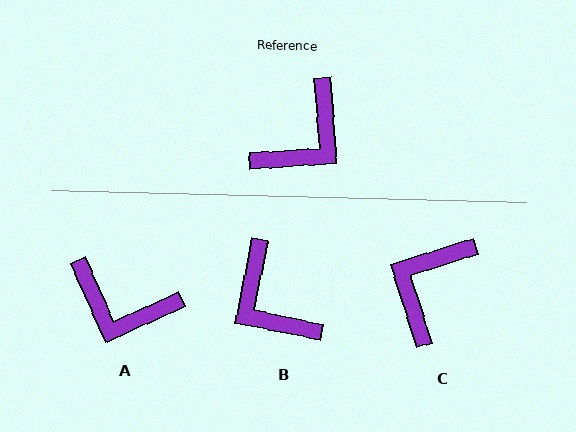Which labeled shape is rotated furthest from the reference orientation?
C, about 167 degrees away.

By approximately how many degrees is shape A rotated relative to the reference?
Approximately 70 degrees clockwise.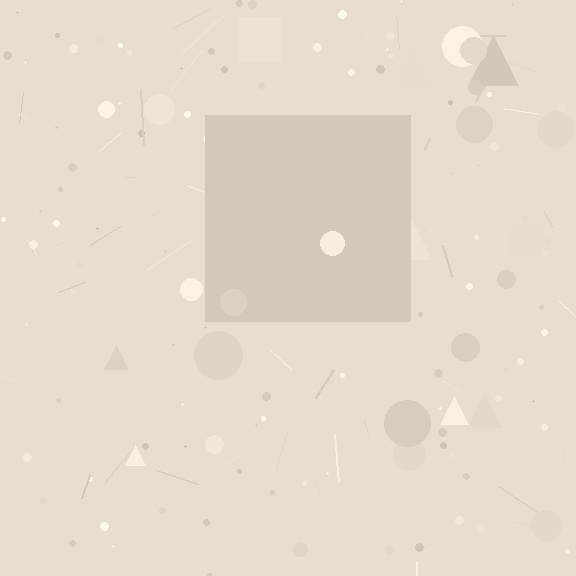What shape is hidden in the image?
A square is hidden in the image.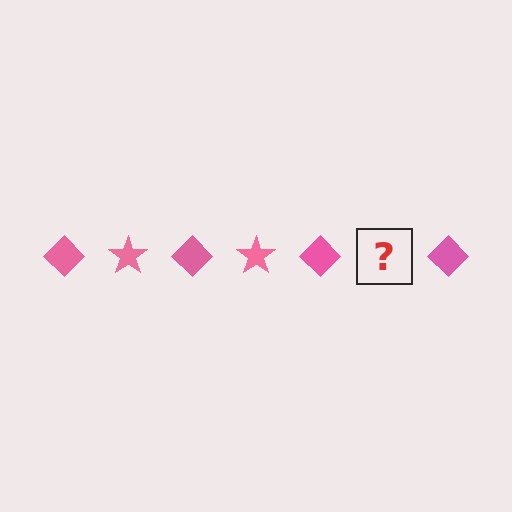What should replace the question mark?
The question mark should be replaced with a pink star.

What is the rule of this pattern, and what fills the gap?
The rule is that the pattern cycles through diamond, star shapes in pink. The gap should be filled with a pink star.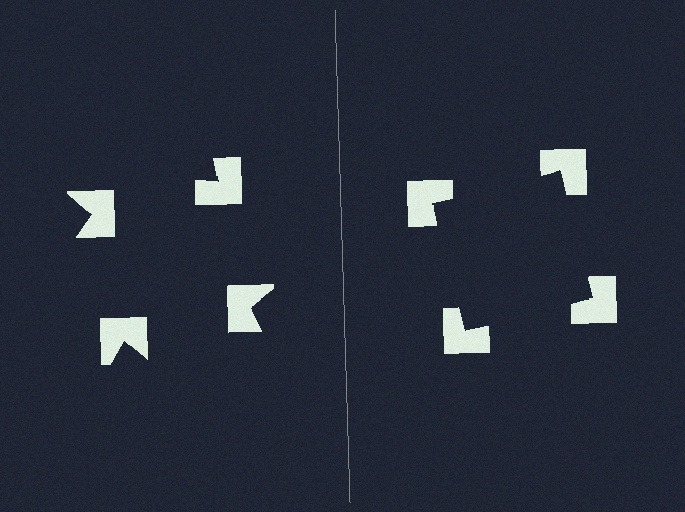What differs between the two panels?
The notched squares are positioned identically on both sides; only the wedge orientations differ. On the right they align to a square; on the left they are misaligned.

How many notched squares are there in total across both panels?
8 — 4 on each side.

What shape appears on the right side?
An illusory square.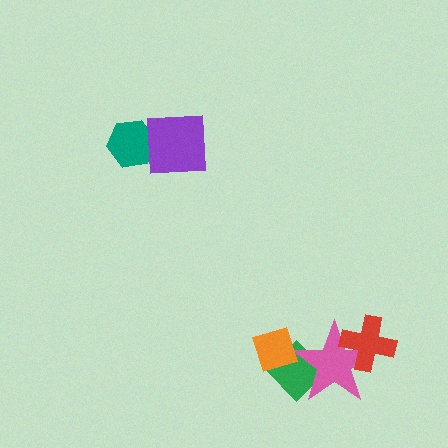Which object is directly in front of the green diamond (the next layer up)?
The pink star is directly in front of the green diamond.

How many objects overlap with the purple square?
1 object overlaps with the purple square.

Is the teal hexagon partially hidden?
Yes, it is partially covered by another shape.